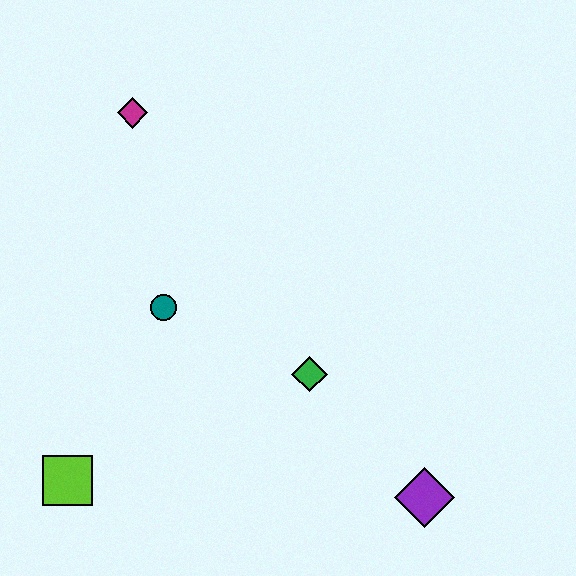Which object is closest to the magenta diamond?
The teal circle is closest to the magenta diamond.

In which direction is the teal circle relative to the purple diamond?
The teal circle is to the left of the purple diamond.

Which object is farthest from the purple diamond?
The magenta diamond is farthest from the purple diamond.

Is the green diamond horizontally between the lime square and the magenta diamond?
No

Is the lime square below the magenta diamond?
Yes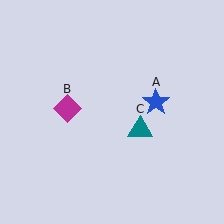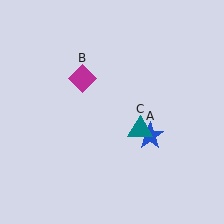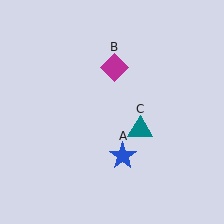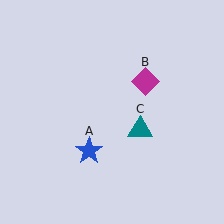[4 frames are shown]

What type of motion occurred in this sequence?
The blue star (object A), magenta diamond (object B) rotated clockwise around the center of the scene.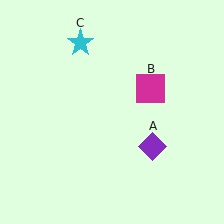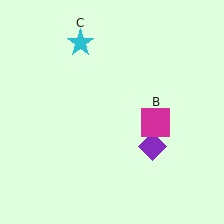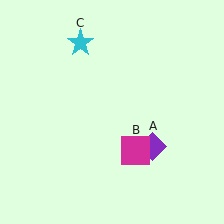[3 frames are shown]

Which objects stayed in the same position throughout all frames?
Purple diamond (object A) and cyan star (object C) remained stationary.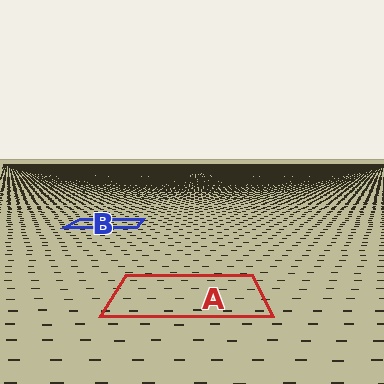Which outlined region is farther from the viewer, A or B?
Region B is farther from the viewer — the texture elements inside it appear smaller and more densely packed.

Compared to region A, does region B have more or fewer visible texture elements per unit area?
Region B has more texture elements per unit area — they are packed more densely because it is farther away.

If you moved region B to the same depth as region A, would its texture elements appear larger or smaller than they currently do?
They would appear larger. At a closer depth, the same texture elements are projected at a bigger on-screen size.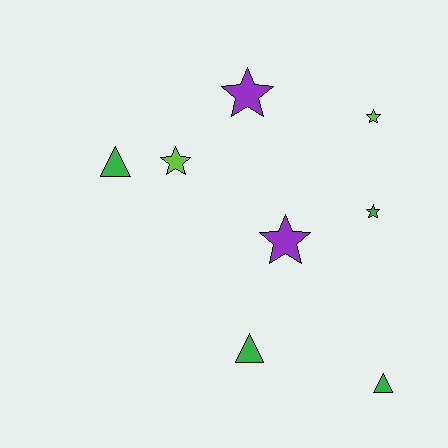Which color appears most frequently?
Green, with 4 objects.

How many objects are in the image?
There are 8 objects.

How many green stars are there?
There is 1 green star.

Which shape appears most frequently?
Star, with 5 objects.